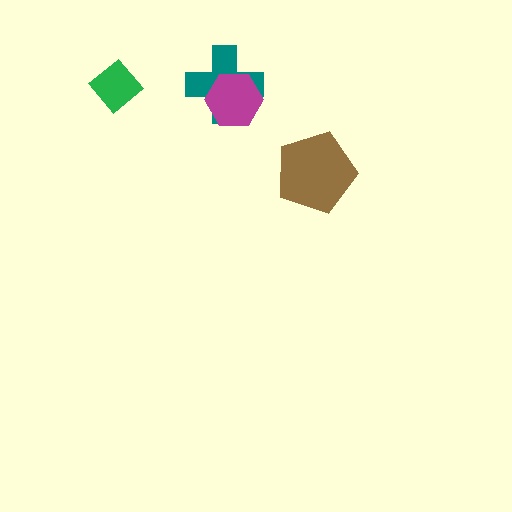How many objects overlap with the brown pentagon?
0 objects overlap with the brown pentagon.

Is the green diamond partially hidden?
No, no other shape covers it.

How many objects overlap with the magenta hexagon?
1 object overlaps with the magenta hexagon.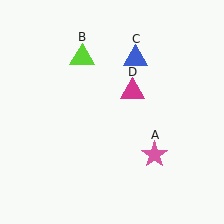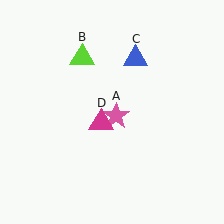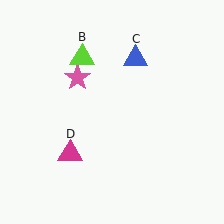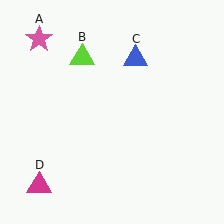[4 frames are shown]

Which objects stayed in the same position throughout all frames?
Lime triangle (object B) and blue triangle (object C) remained stationary.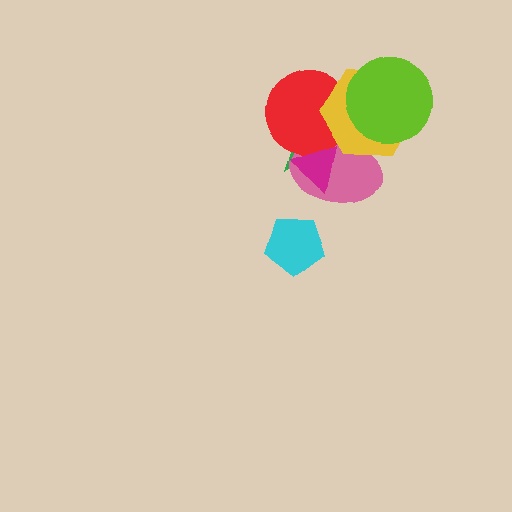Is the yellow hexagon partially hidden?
Yes, it is partially covered by another shape.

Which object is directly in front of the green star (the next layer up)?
The pink ellipse is directly in front of the green star.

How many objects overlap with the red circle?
4 objects overlap with the red circle.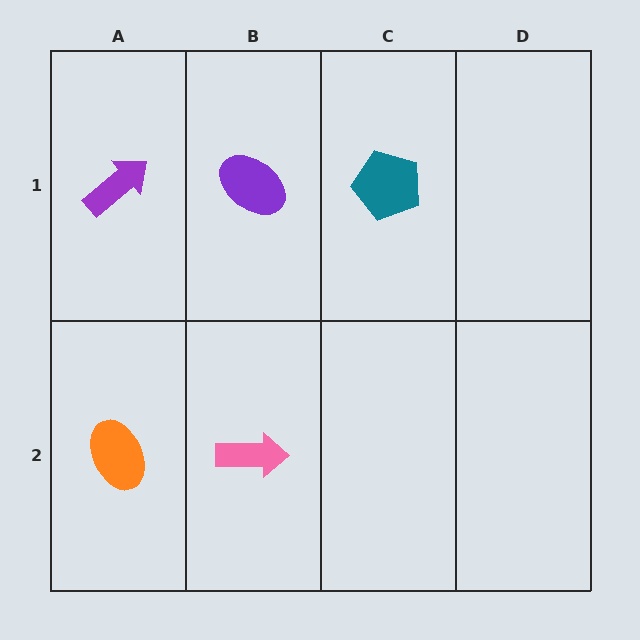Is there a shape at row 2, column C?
No, that cell is empty.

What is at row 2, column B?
A pink arrow.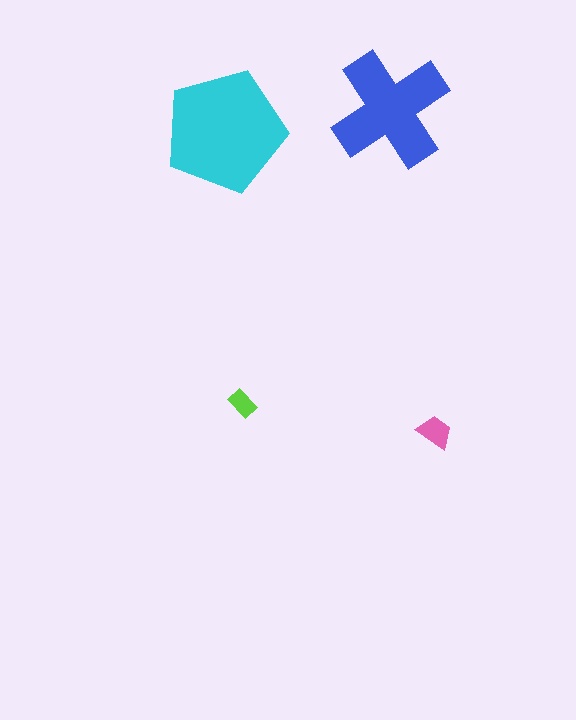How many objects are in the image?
There are 4 objects in the image.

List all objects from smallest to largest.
The lime rectangle, the pink trapezoid, the blue cross, the cyan pentagon.